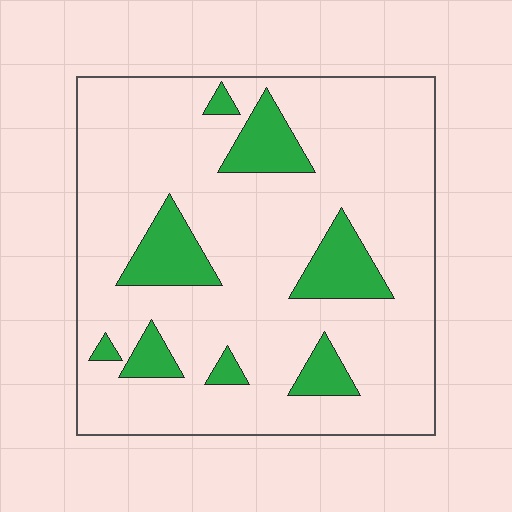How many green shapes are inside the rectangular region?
8.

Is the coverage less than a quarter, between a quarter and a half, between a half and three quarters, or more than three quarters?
Less than a quarter.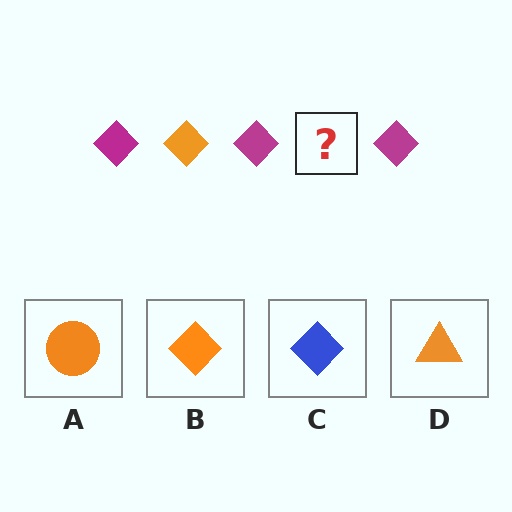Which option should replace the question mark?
Option B.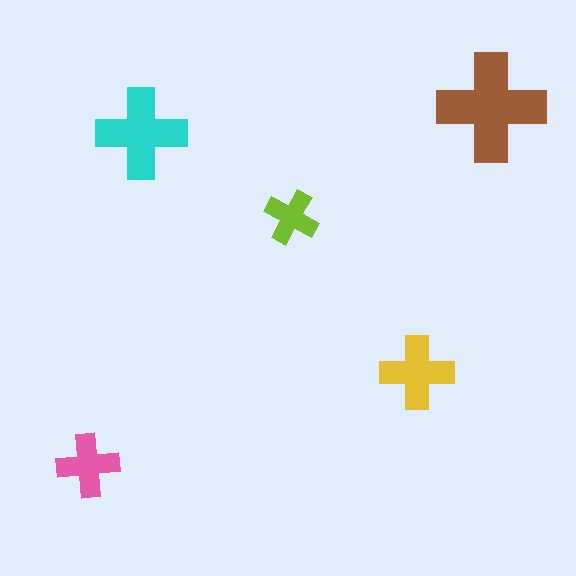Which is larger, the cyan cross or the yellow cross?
The cyan one.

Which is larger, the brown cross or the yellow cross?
The brown one.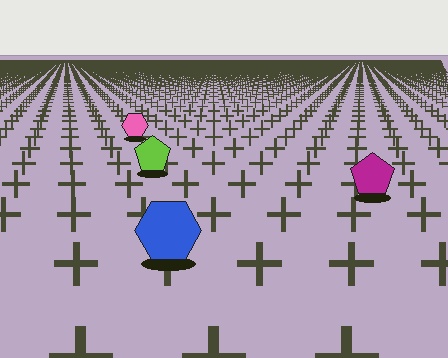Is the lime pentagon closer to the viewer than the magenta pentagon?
No. The magenta pentagon is closer — you can tell from the texture gradient: the ground texture is coarser near it.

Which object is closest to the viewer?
The blue hexagon is closest. The texture marks near it are larger and more spread out.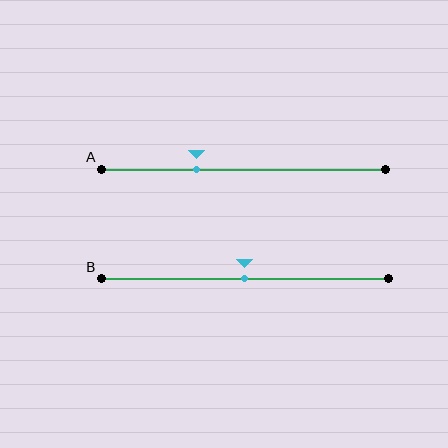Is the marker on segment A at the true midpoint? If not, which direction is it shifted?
No, the marker on segment A is shifted to the left by about 17% of the segment length.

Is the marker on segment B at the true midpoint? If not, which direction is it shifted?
Yes, the marker on segment B is at the true midpoint.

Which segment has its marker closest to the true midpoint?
Segment B has its marker closest to the true midpoint.